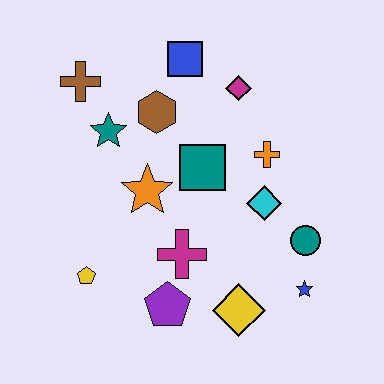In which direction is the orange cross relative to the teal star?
The orange cross is to the right of the teal star.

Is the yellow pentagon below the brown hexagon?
Yes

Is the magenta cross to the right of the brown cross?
Yes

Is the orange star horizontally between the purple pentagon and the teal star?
Yes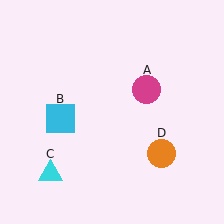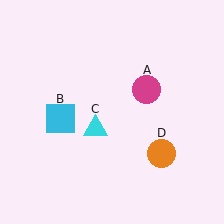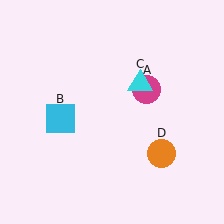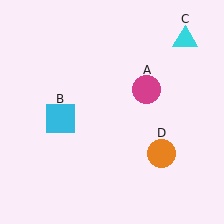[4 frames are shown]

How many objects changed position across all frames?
1 object changed position: cyan triangle (object C).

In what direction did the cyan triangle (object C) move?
The cyan triangle (object C) moved up and to the right.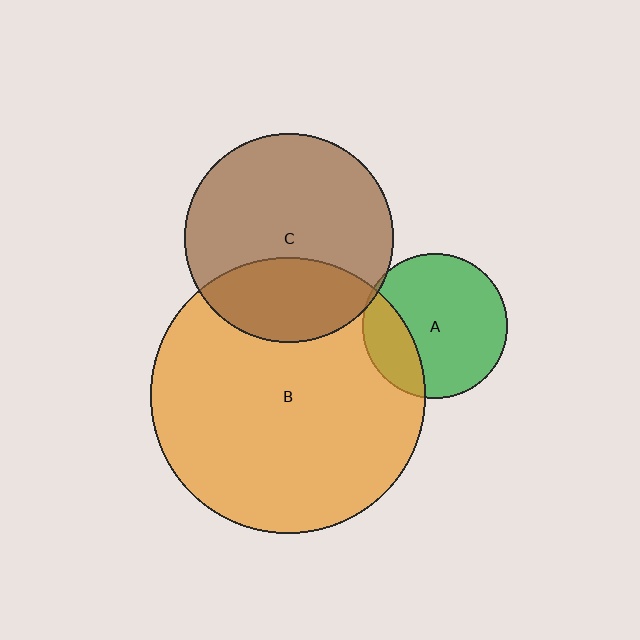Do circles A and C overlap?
Yes.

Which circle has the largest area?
Circle B (orange).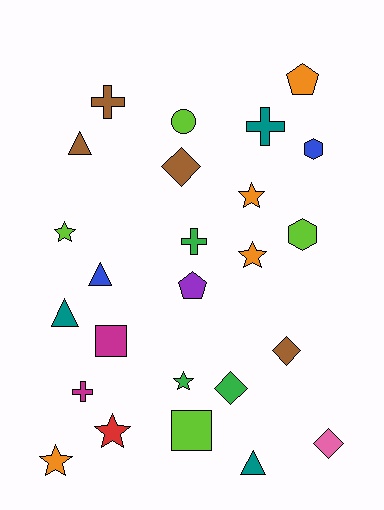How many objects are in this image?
There are 25 objects.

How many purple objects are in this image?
There is 1 purple object.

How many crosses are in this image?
There are 4 crosses.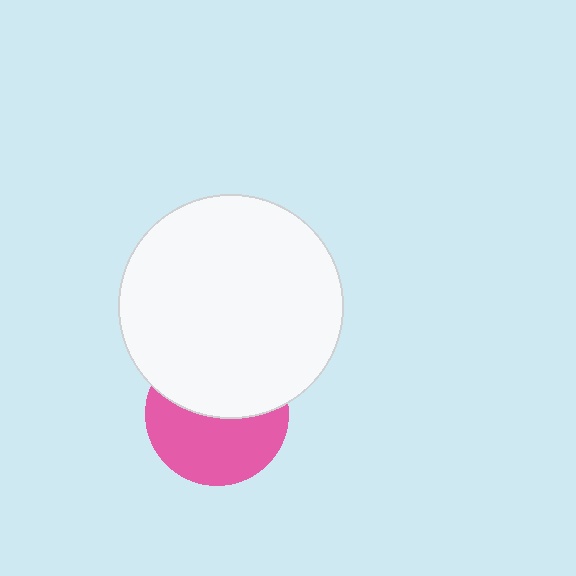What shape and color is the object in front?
The object in front is a white circle.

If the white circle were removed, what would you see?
You would see the complete pink circle.